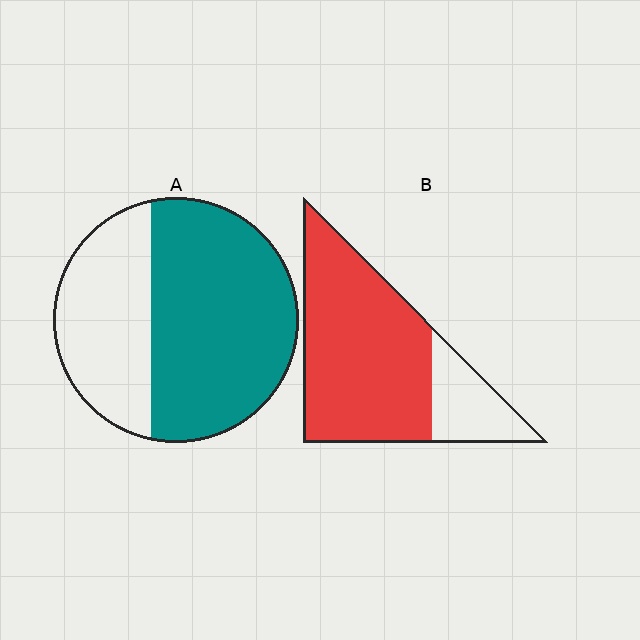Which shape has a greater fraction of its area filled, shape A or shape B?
Shape B.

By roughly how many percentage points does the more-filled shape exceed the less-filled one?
By roughly 15 percentage points (B over A).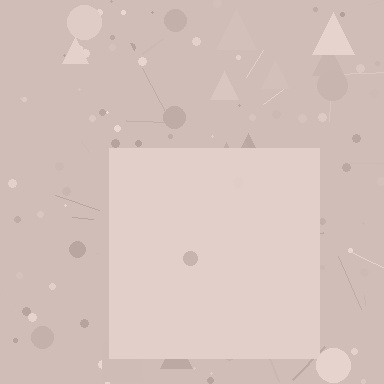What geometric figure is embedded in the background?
A square is embedded in the background.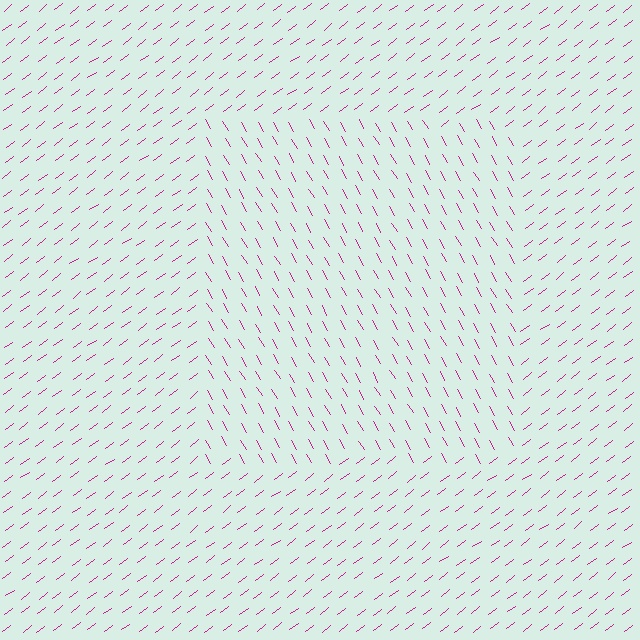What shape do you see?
I see a rectangle.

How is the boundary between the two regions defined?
The boundary is defined purely by a change in line orientation (approximately 83 degrees difference). All lines are the same color and thickness.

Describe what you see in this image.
The image is filled with small magenta line segments. A rectangle region in the image has lines oriented differently from the surrounding lines, creating a visible texture boundary.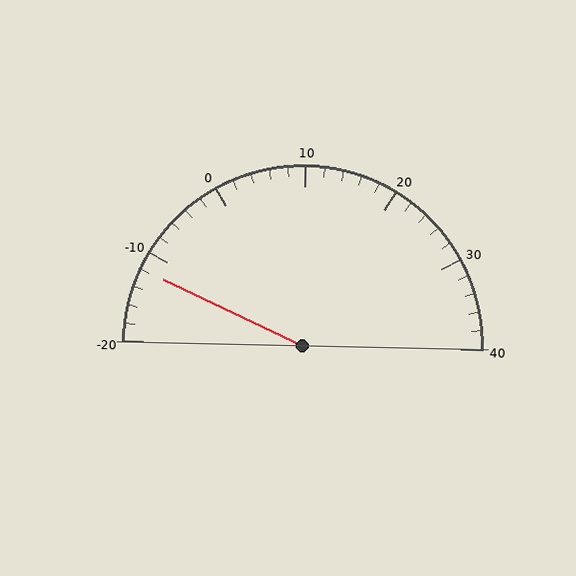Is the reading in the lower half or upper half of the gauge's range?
The reading is in the lower half of the range (-20 to 40).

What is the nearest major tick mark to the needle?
The nearest major tick mark is -10.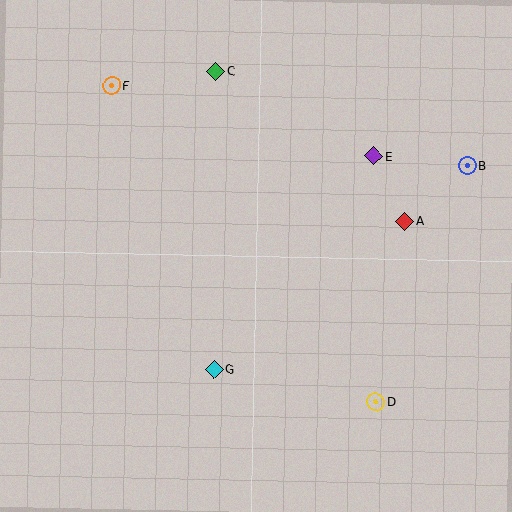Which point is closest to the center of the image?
Point G at (214, 370) is closest to the center.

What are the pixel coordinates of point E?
Point E is at (374, 156).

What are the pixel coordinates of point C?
Point C is at (215, 71).